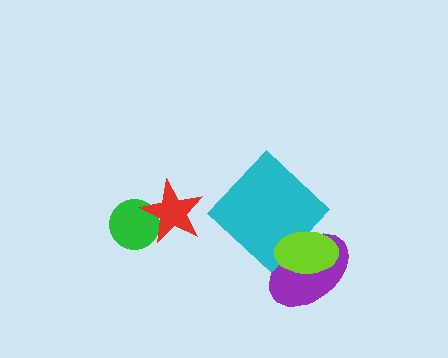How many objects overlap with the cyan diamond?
2 objects overlap with the cyan diamond.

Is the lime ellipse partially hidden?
No, no other shape covers it.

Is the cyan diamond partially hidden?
Yes, it is partially covered by another shape.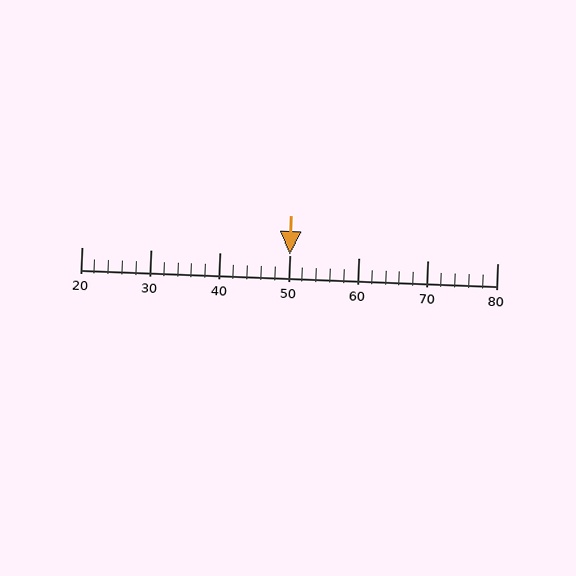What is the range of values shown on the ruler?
The ruler shows values from 20 to 80.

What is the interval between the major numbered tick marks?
The major tick marks are spaced 10 units apart.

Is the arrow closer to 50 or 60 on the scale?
The arrow is closer to 50.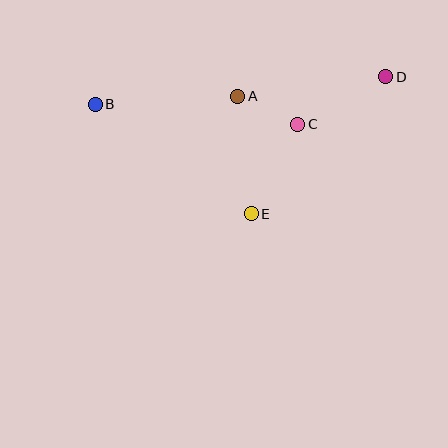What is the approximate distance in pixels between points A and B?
The distance between A and B is approximately 143 pixels.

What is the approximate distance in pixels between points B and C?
The distance between B and C is approximately 203 pixels.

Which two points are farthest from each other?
Points B and D are farthest from each other.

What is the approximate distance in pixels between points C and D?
The distance between C and D is approximately 100 pixels.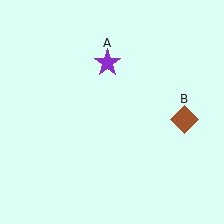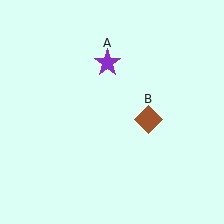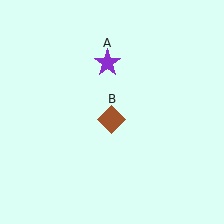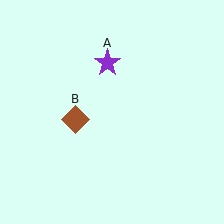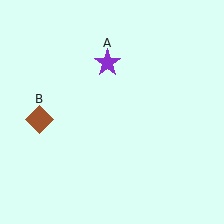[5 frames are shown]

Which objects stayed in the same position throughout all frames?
Purple star (object A) remained stationary.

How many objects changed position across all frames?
1 object changed position: brown diamond (object B).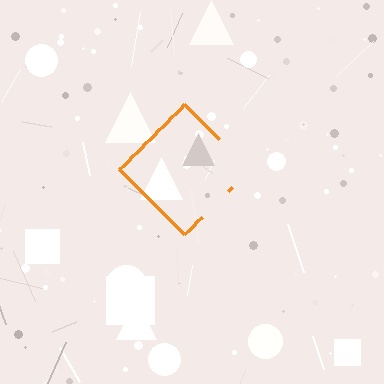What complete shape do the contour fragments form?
The contour fragments form a diamond.